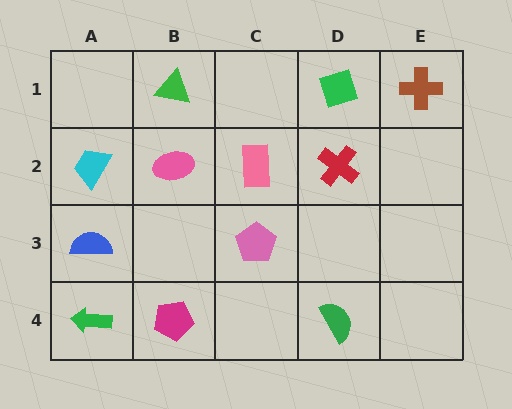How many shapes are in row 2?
4 shapes.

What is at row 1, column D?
A green diamond.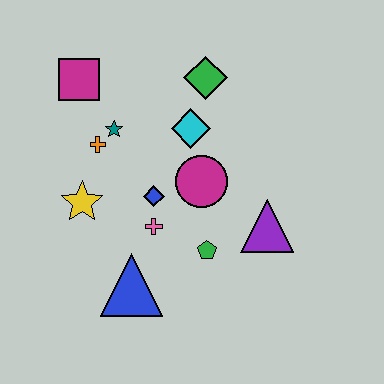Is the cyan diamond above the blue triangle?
Yes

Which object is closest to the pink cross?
The blue diamond is closest to the pink cross.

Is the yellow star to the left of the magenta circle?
Yes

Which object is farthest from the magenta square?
The purple triangle is farthest from the magenta square.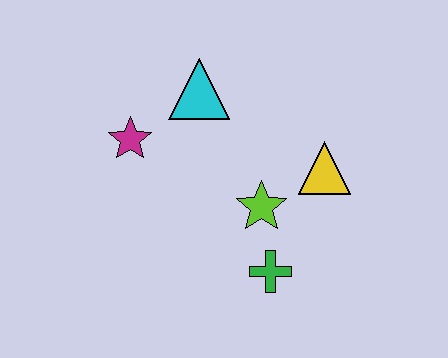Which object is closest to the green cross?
The lime star is closest to the green cross.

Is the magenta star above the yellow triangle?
Yes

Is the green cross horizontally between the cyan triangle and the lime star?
No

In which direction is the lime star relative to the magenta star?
The lime star is to the right of the magenta star.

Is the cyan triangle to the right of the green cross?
No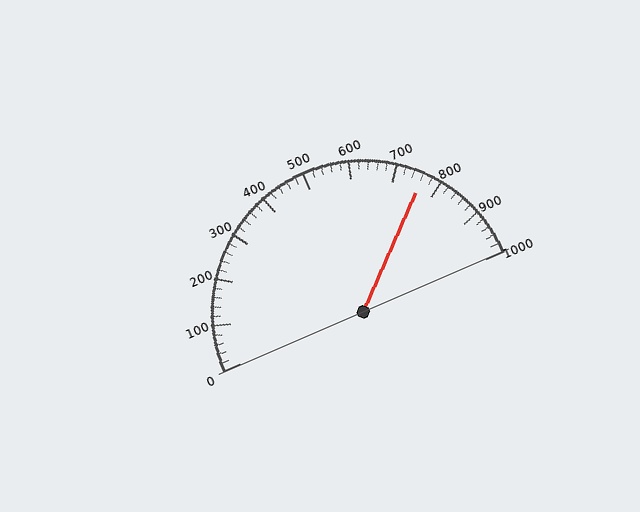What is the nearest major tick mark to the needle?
The nearest major tick mark is 800.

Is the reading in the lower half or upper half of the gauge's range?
The reading is in the upper half of the range (0 to 1000).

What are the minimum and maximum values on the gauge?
The gauge ranges from 0 to 1000.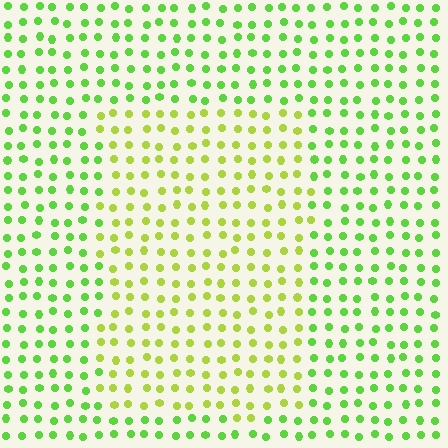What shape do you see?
I see a rectangle.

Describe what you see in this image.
The image is filled with small lime elements in a uniform arrangement. A rectangle-shaped region is visible where the elements are tinted to a slightly different hue, forming a subtle color boundary.